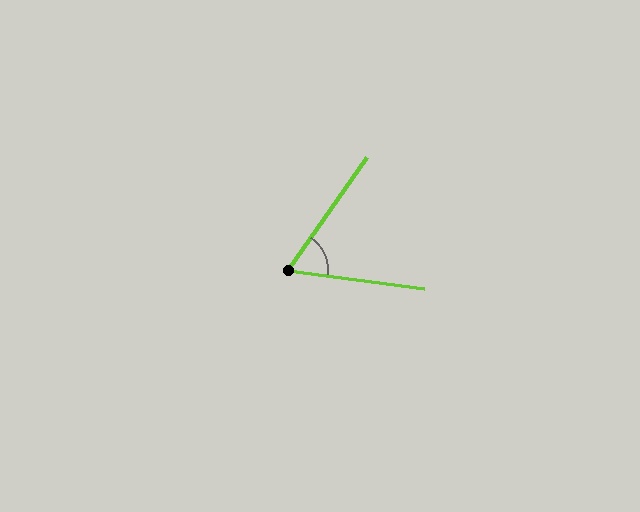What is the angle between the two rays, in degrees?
Approximately 63 degrees.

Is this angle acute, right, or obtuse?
It is acute.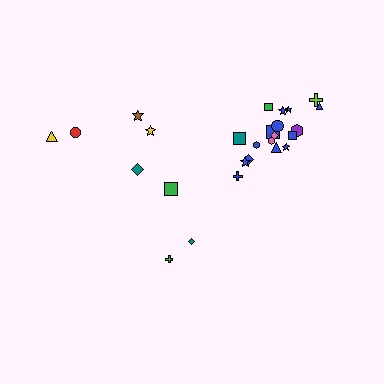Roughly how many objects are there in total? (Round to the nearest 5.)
Roughly 25 objects in total.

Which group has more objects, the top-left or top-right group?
The top-right group.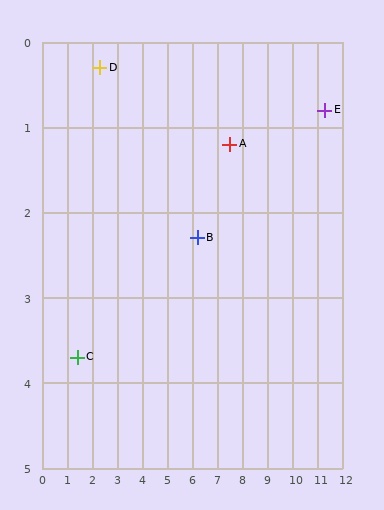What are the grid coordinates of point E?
Point E is at approximately (11.3, 0.8).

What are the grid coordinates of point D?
Point D is at approximately (2.3, 0.3).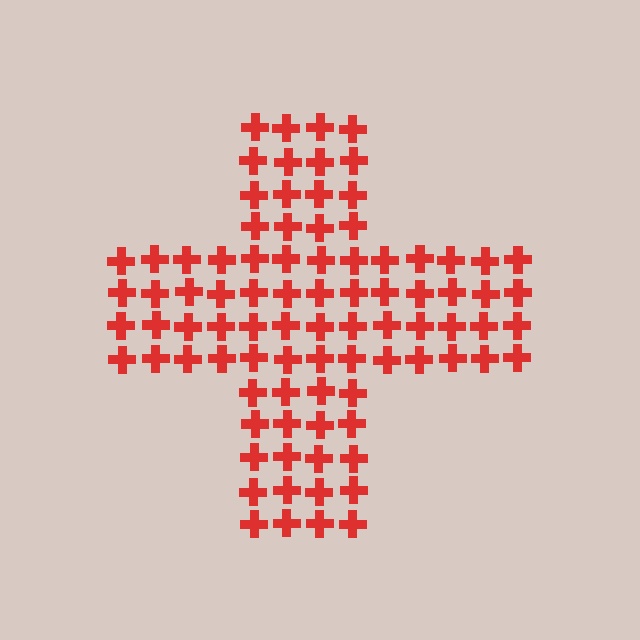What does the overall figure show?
The overall figure shows a cross.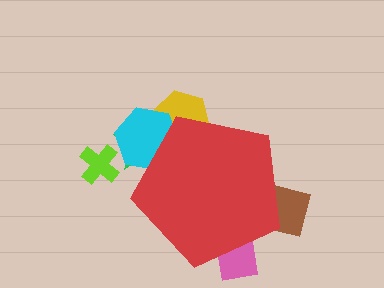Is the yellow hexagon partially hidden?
Yes, the yellow hexagon is partially hidden behind the red pentagon.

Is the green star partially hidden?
Yes, the green star is partially hidden behind the red pentagon.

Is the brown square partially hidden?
Yes, the brown square is partially hidden behind the red pentagon.